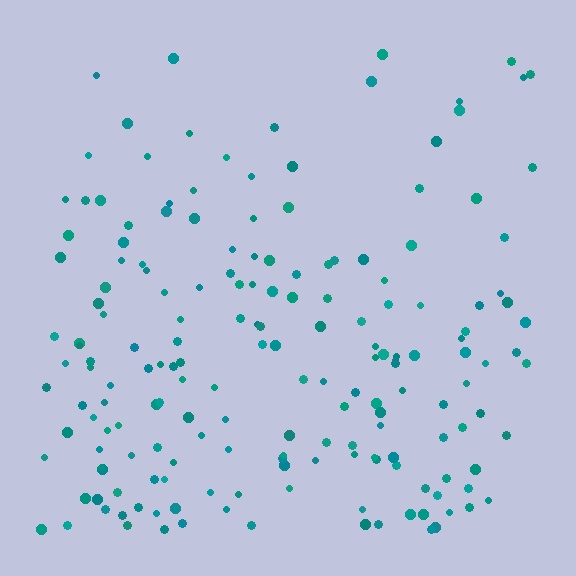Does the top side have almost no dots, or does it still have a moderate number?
Still a moderate number, just noticeably fewer than the bottom.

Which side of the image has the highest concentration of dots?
The bottom.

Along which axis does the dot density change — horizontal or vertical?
Vertical.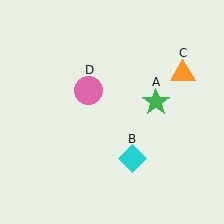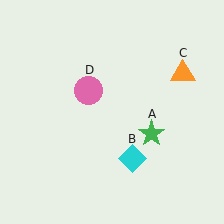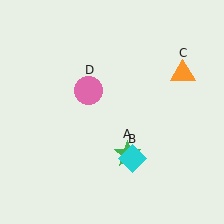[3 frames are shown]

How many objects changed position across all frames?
1 object changed position: green star (object A).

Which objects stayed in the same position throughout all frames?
Cyan diamond (object B) and orange triangle (object C) and pink circle (object D) remained stationary.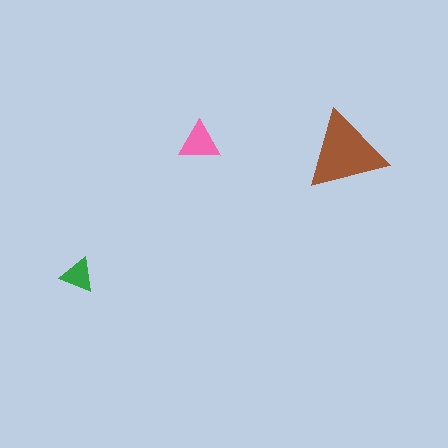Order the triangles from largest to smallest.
the brown one, the pink one, the green one.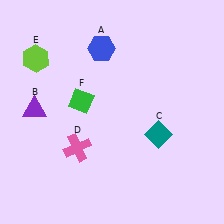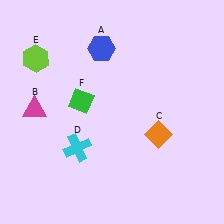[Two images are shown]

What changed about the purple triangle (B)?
In Image 1, B is purple. In Image 2, it changed to magenta.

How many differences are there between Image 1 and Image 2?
There are 3 differences between the two images.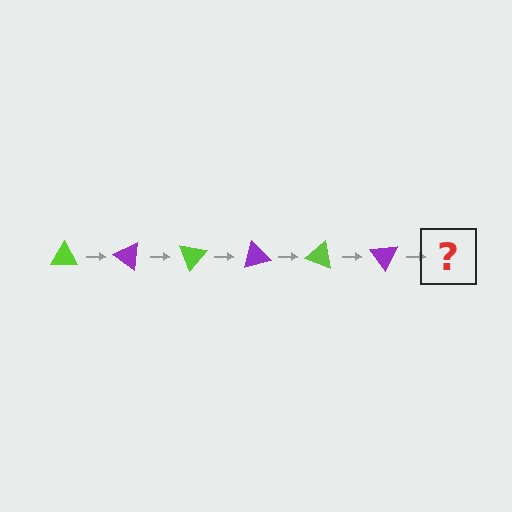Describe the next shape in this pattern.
It should be a lime triangle, rotated 210 degrees from the start.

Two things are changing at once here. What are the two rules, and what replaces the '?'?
The two rules are that it rotates 35 degrees each step and the color cycles through lime and purple. The '?' should be a lime triangle, rotated 210 degrees from the start.